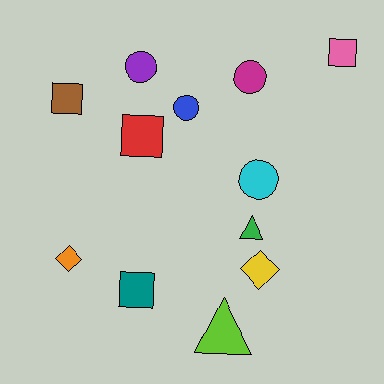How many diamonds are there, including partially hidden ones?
There are 2 diamonds.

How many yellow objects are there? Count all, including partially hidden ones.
There is 1 yellow object.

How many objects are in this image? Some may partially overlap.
There are 12 objects.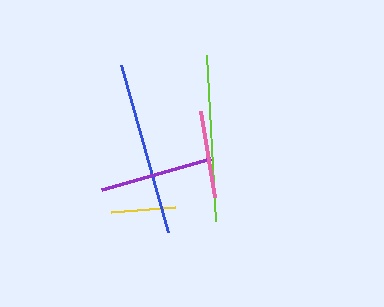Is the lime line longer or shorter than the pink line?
The lime line is longer than the pink line.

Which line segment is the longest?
The blue line is the longest at approximately 173 pixels.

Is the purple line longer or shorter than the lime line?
The lime line is longer than the purple line.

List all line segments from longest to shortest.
From longest to shortest: blue, lime, purple, pink, yellow.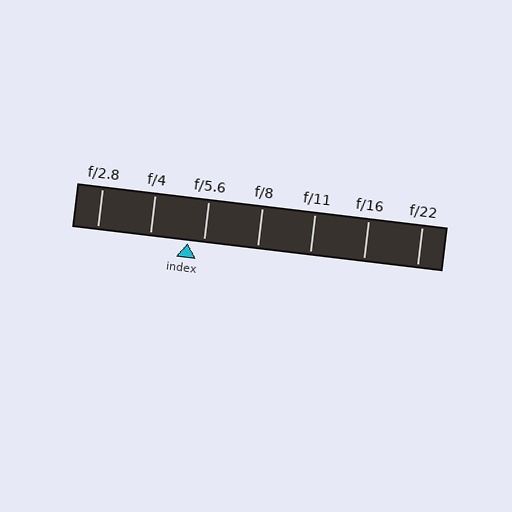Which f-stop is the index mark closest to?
The index mark is closest to f/5.6.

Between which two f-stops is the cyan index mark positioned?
The index mark is between f/4 and f/5.6.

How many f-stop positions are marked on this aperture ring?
There are 7 f-stop positions marked.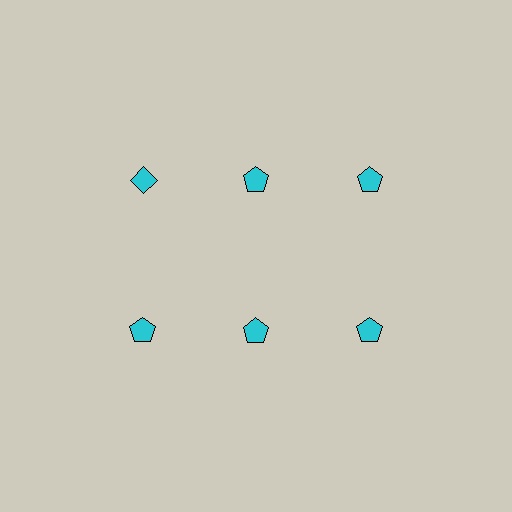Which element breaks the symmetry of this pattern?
The cyan diamond in the top row, leftmost column breaks the symmetry. All other shapes are cyan pentagons.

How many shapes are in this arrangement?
There are 6 shapes arranged in a grid pattern.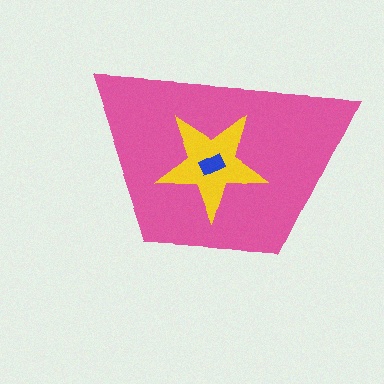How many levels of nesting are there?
3.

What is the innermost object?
The blue rectangle.